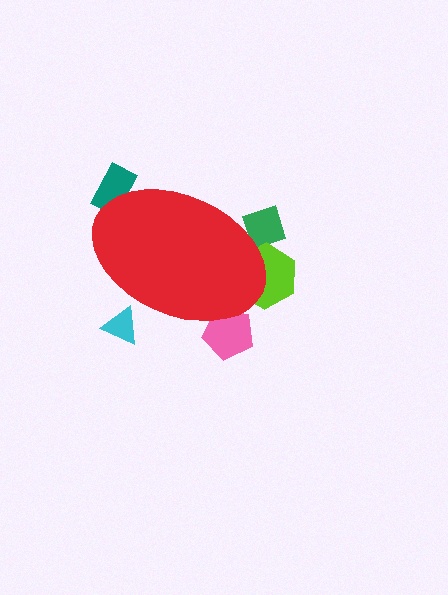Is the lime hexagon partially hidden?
Yes, the lime hexagon is partially hidden behind the red ellipse.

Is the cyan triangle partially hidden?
Yes, the cyan triangle is partially hidden behind the red ellipse.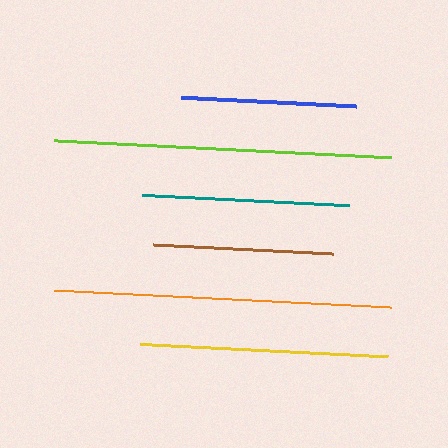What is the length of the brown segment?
The brown segment is approximately 179 pixels long.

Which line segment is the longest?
The orange line is the longest at approximately 338 pixels.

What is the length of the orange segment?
The orange segment is approximately 338 pixels long.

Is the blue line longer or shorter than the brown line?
The brown line is longer than the blue line.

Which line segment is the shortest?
The blue line is the shortest at approximately 175 pixels.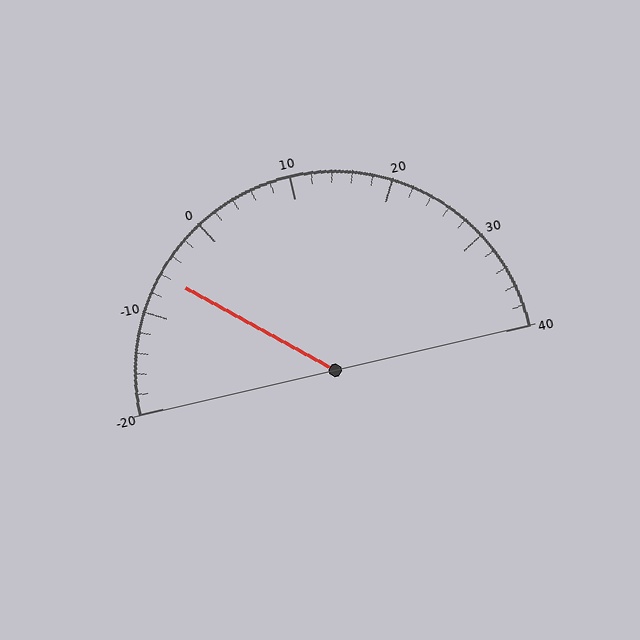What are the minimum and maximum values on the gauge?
The gauge ranges from -20 to 40.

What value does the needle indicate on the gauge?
The needle indicates approximately -6.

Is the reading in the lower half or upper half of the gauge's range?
The reading is in the lower half of the range (-20 to 40).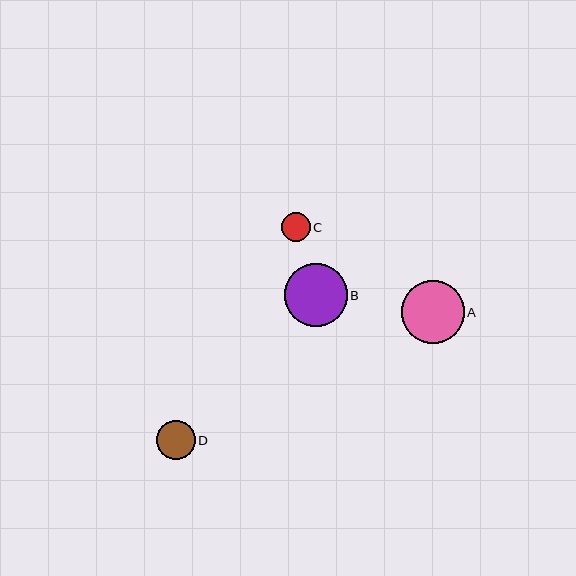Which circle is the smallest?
Circle C is the smallest with a size of approximately 29 pixels.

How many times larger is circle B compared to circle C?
Circle B is approximately 2.2 times the size of circle C.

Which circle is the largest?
Circle B is the largest with a size of approximately 63 pixels.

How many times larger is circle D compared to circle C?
Circle D is approximately 1.3 times the size of circle C.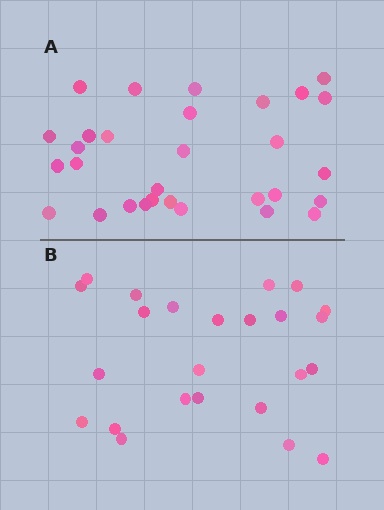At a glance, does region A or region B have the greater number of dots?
Region A (the top region) has more dots.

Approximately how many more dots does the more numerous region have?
Region A has about 6 more dots than region B.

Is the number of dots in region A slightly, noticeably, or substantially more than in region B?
Region A has noticeably more, but not dramatically so. The ratio is roughly 1.2 to 1.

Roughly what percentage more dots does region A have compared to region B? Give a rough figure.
About 25% more.